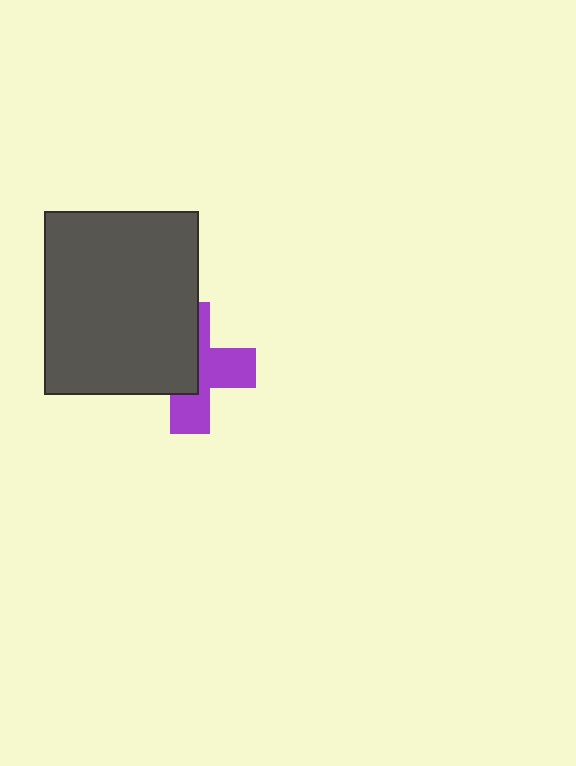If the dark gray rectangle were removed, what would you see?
You would see the complete purple cross.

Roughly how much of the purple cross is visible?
About half of it is visible (roughly 48%).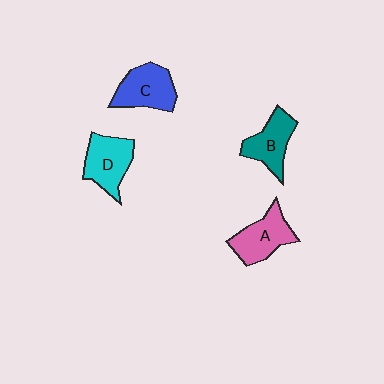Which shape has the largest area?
Shape C (blue).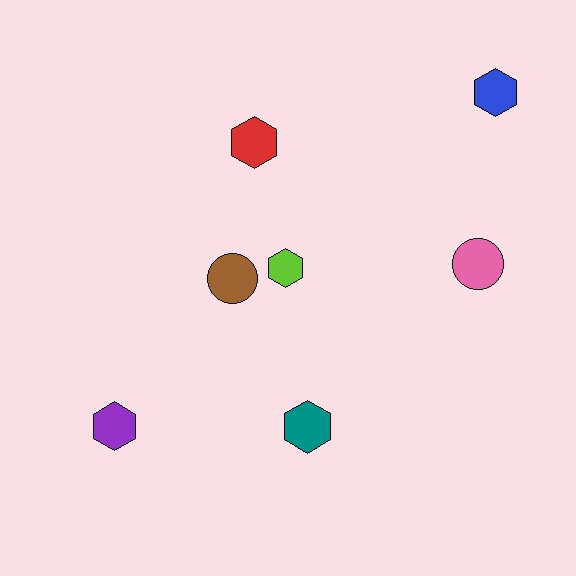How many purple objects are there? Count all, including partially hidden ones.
There is 1 purple object.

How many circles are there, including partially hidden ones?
There are 2 circles.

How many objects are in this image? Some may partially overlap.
There are 7 objects.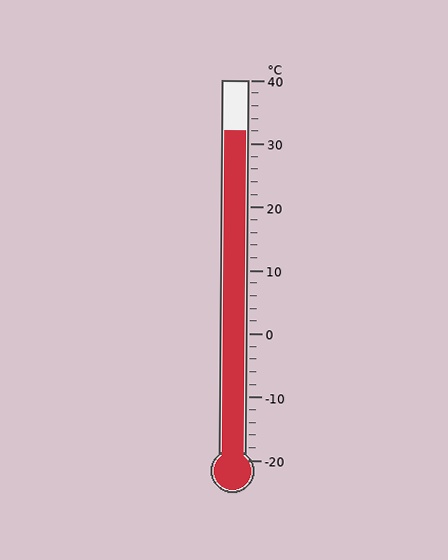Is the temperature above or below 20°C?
The temperature is above 20°C.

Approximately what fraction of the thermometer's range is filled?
The thermometer is filled to approximately 85% of its range.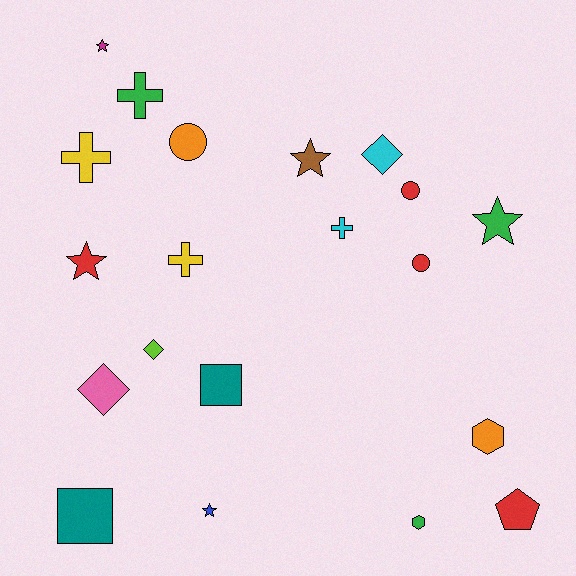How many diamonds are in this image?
There are 3 diamonds.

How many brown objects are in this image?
There is 1 brown object.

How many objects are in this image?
There are 20 objects.